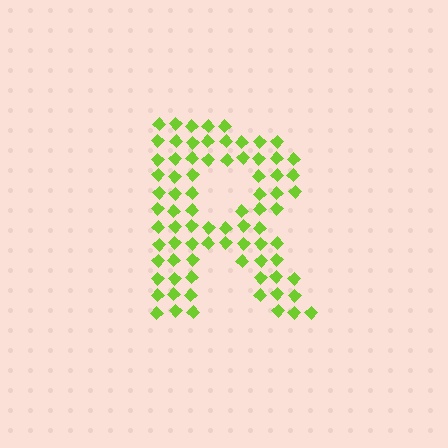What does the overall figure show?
The overall figure shows the letter R.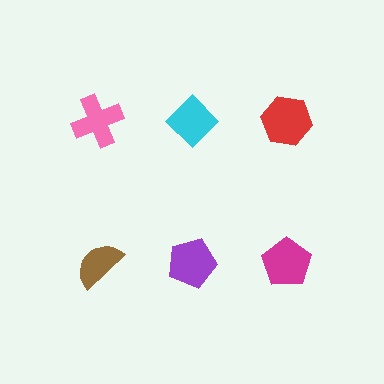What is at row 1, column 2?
A cyan diamond.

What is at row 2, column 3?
A magenta pentagon.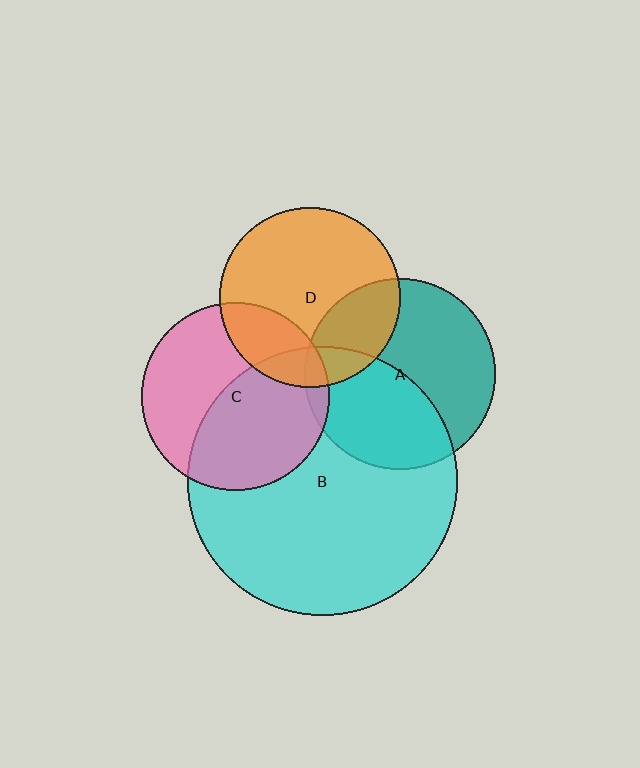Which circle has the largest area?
Circle B (cyan).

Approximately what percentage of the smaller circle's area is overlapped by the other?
Approximately 50%.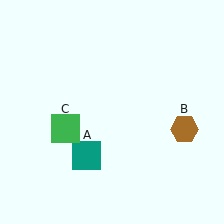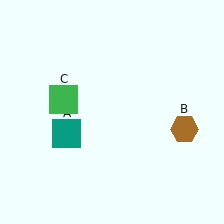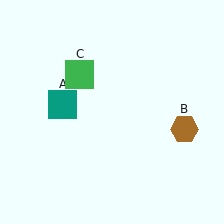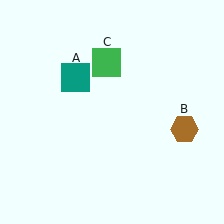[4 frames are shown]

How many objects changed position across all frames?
2 objects changed position: teal square (object A), green square (object C).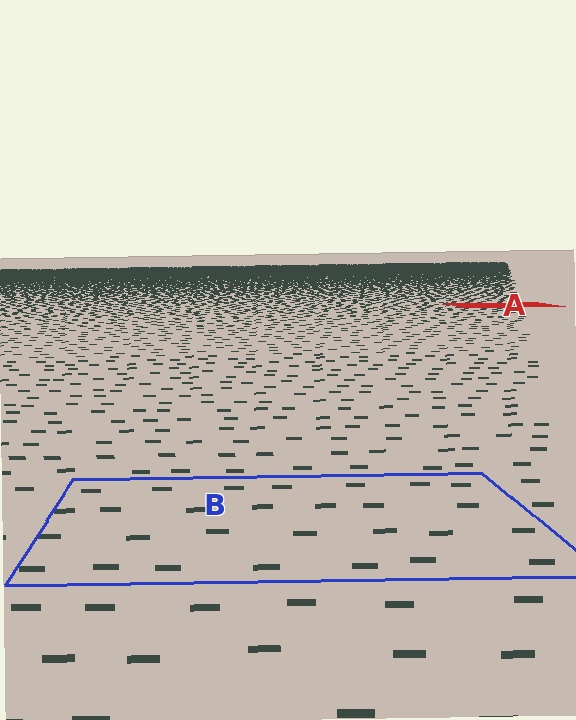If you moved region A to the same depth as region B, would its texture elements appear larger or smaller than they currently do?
They would appear larger. At a closer depth, the same texture elements are projected at a bigger on-screen size.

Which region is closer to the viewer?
Region B is closer. The texture elements there are larger and more spread out.